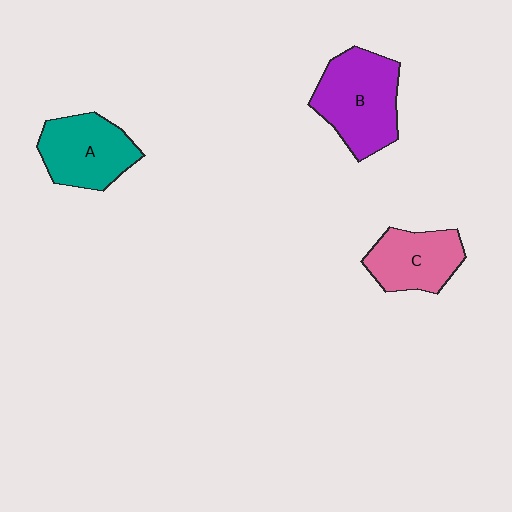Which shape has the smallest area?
Shape C (pink).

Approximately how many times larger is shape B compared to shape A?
Approximately 1.2 times.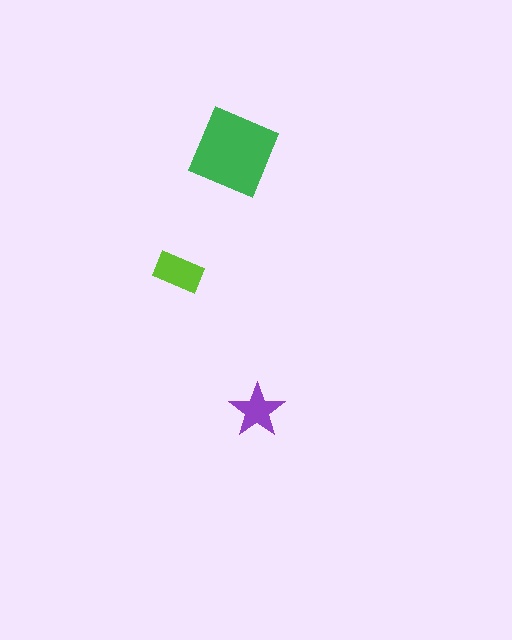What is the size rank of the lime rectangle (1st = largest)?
2nd.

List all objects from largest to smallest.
The green diamond, the lime rectangle, the purple star.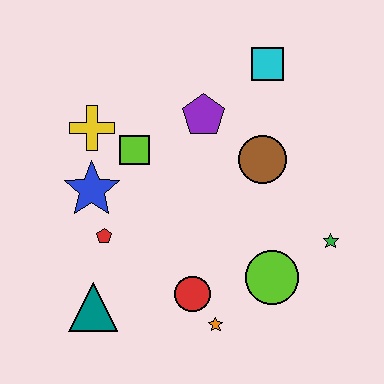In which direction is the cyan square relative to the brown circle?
The cyan square is above the brown circle.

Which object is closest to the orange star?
The red circle is closest to the orange star.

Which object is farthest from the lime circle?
The yellow cross is farthest from the lime circle.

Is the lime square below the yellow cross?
Yes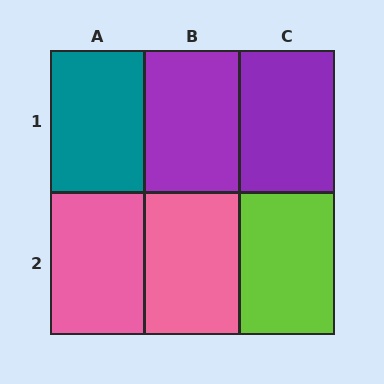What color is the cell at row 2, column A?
Pink.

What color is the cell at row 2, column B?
Pink.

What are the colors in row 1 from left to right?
Teal, purple, purple.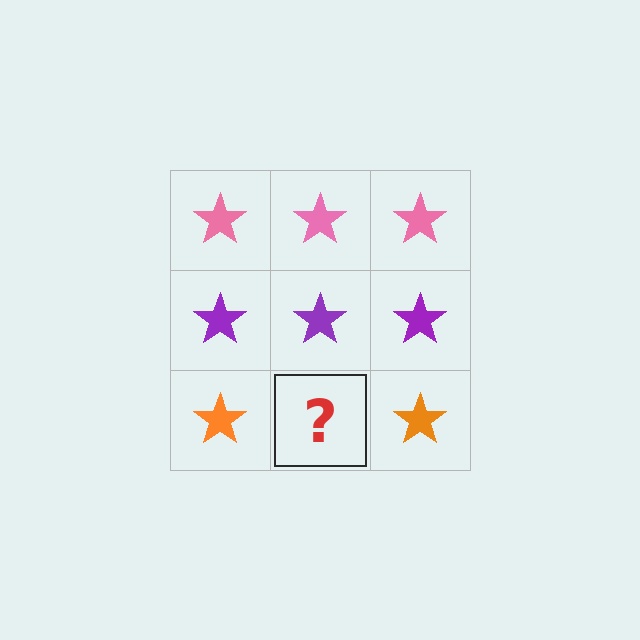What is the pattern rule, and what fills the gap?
The rule is that each row has a consistent color. The gap should be filled with an orange star.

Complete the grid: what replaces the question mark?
The question mark should be replaced with an orange star.